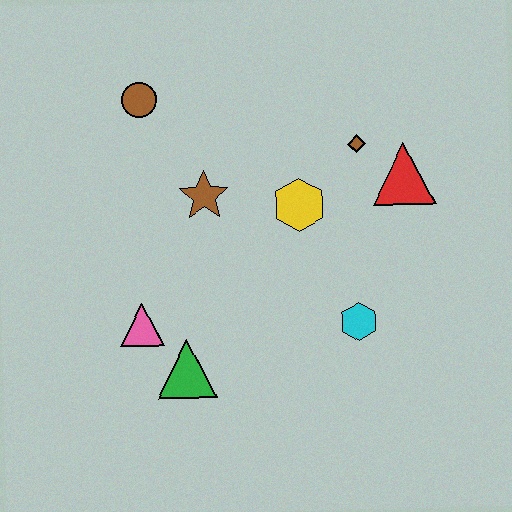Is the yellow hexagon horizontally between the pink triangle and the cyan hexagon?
Yes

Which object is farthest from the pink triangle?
The red triangle is farthest from the pink triangle.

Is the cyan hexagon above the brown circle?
No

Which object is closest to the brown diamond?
The red triangle is closest to the brown diamond.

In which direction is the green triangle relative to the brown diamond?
The green triangle is below the brown diamond.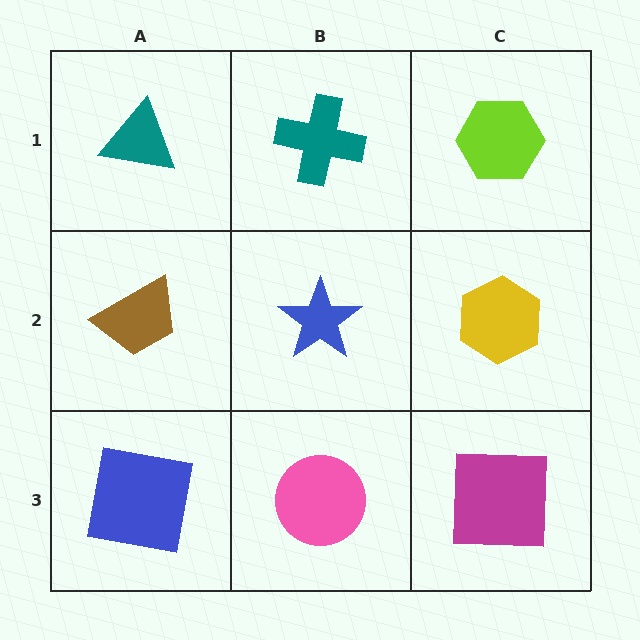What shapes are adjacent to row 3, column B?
A blue star (row 2, column B), a blue square (row 3, column A), a magenta square (row 3, column C).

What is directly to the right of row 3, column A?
A pink circle.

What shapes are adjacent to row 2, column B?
A teal cross (row 1, column B), a pink circle (row 3, column B), a brown trapezoid (row 2, column A), a yellow hexagon (row 2, column C).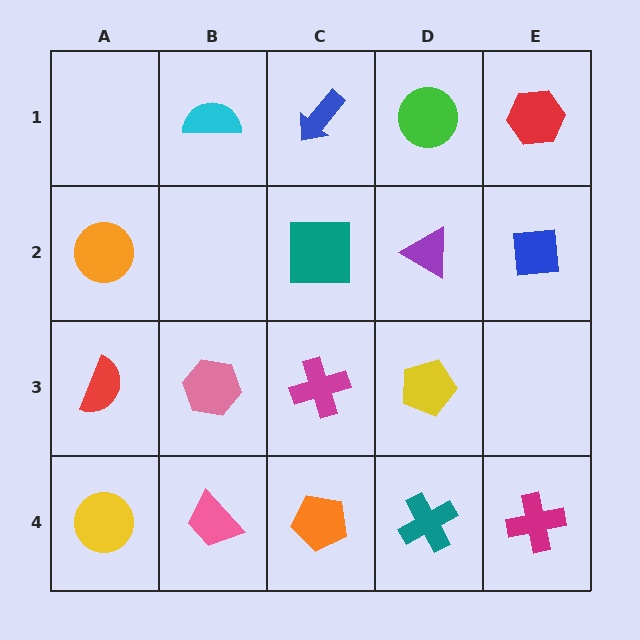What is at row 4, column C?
An orange pentagon.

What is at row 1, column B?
A cyan semicircle.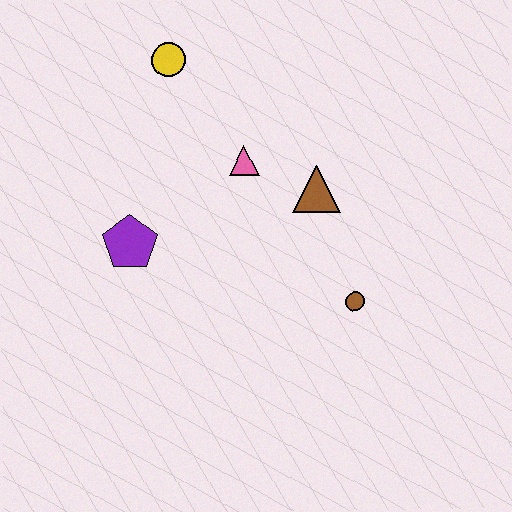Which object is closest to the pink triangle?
The brown triangle is closest to the pink triangle.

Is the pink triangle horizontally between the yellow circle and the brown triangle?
Yes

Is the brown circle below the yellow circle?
Yes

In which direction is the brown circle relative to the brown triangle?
The brown circle is below the brown triangle.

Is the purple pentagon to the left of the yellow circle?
Yes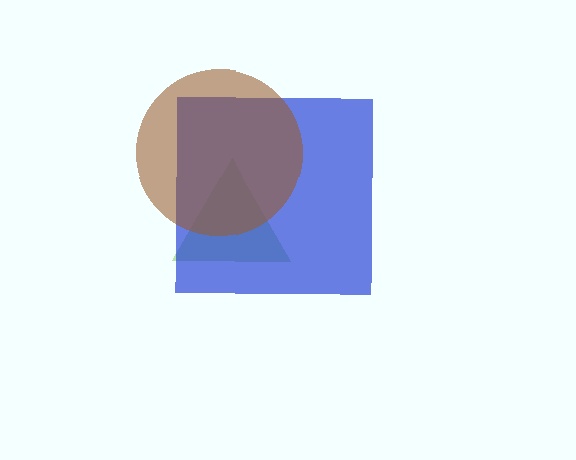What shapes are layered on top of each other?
The layered shapes are: a lime triangle, a blue square, a brown circle.